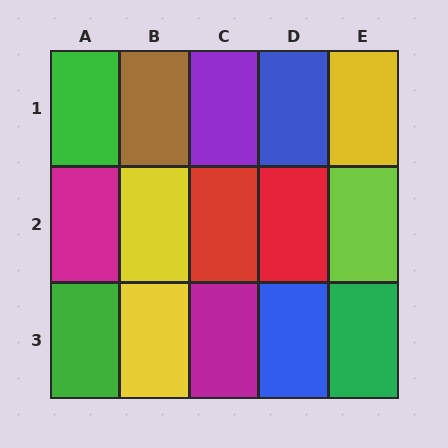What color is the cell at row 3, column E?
Green.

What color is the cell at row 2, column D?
Red.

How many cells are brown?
1 cell is brown.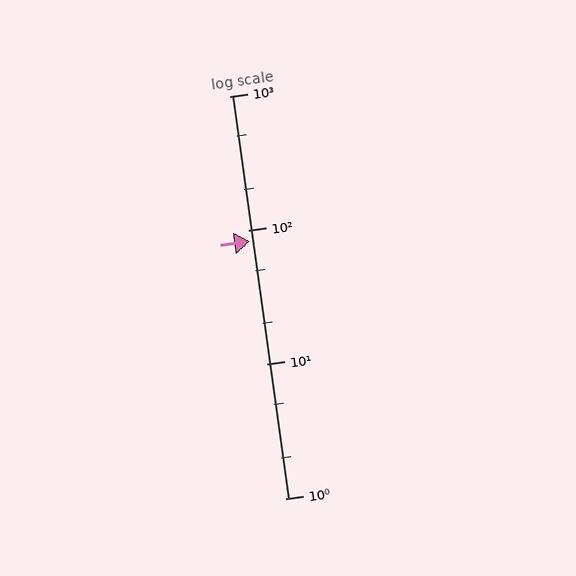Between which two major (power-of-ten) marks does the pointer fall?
The pointer is between 10 and 100.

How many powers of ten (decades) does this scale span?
The scale spans 3 decades, from 1 to 1000.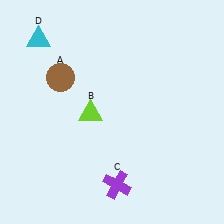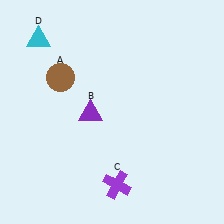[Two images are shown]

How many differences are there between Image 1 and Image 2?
There is 1 difference between the two images.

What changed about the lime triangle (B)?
In Image 1, B is lime. In Image 2, it changed to purple.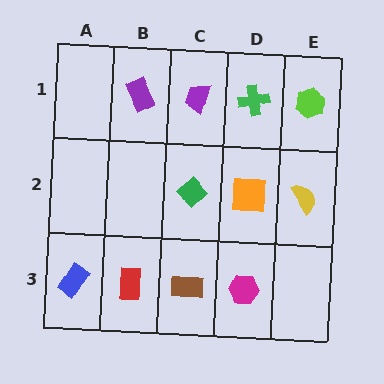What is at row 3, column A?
A blue rectangle.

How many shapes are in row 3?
4 shapes.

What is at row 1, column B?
A purple rectangle.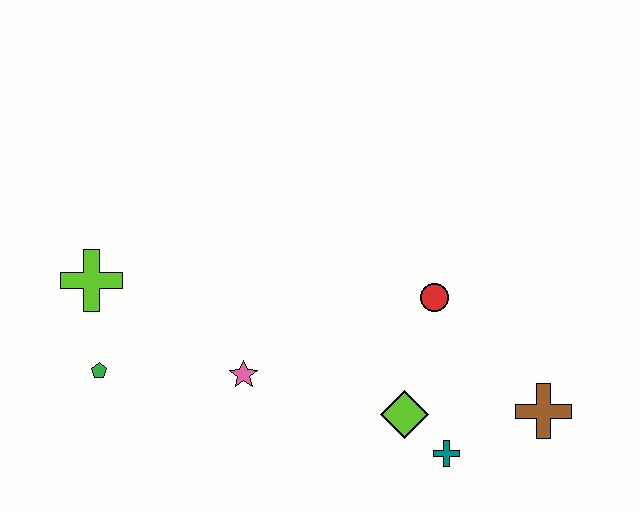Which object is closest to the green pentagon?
The lime cross is closest to the green pentagon.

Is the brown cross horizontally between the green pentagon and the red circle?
No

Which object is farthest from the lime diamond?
The lime cross is farthest from the lime diamond.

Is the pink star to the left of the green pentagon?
No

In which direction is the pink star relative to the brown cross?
The pink star is to the left of the brown cross.